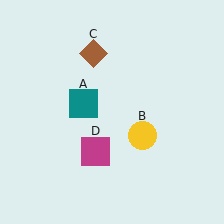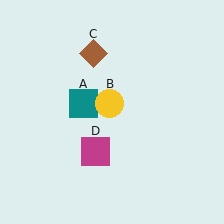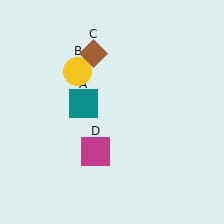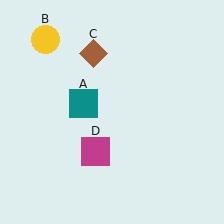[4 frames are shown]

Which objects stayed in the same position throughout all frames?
Teal square (object A) and brown diamond (object C) and magenta square (object D) remained stationary.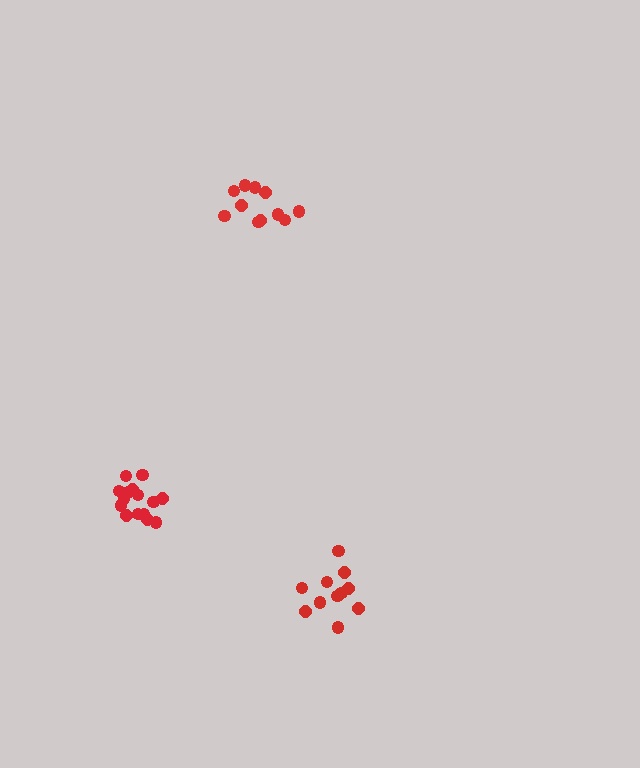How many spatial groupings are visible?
There are 3 spatial groupings.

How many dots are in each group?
Group 1: 11 dots, Group 2: 11 dots, Group 3: 16 dots (38 total).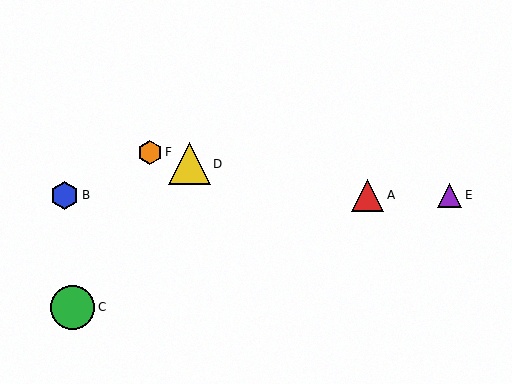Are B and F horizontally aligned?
No, B is at y≈195 and F is at y≈152.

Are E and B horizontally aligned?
Yes, both are at y≈195.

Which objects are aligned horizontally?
Objects A, B, E are aligned horizontally.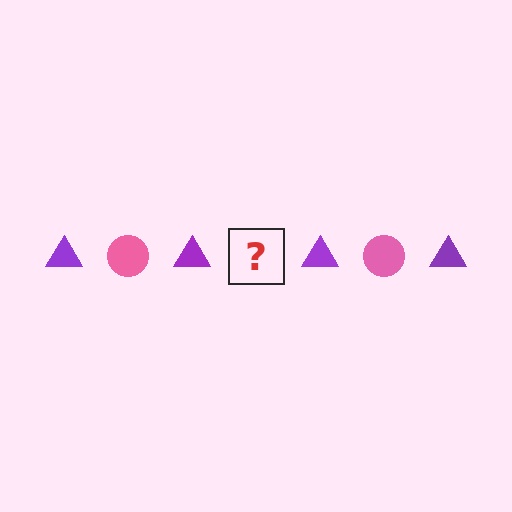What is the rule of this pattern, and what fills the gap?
The rule is that the pattern alternates between purple triangle and pink circle. The gap should be filled with a pink circle.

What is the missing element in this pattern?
The missing element is a pink circle.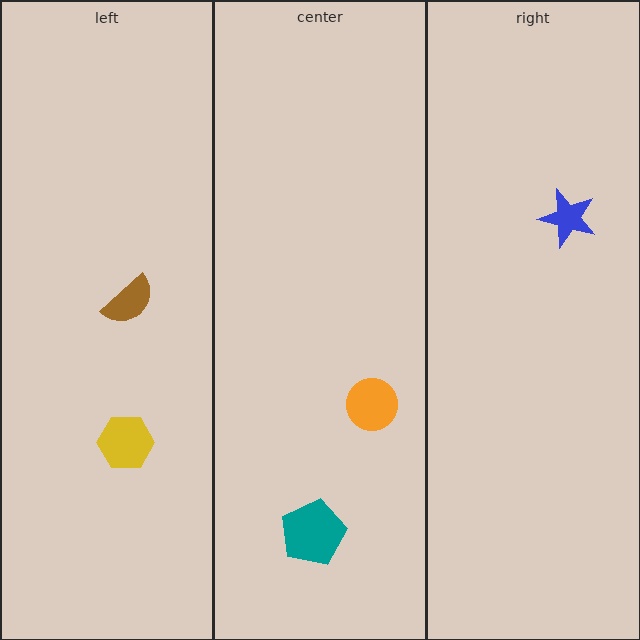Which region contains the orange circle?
The center region.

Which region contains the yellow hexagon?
The left region.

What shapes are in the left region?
The brown semicircle, the yellow hexagon.